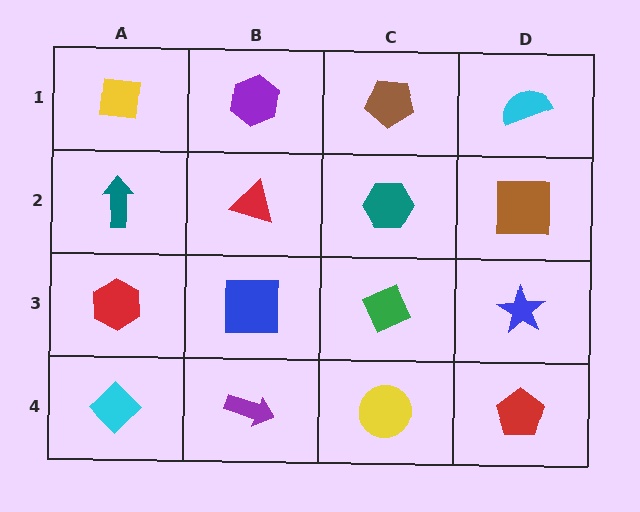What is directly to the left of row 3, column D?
A green diamond.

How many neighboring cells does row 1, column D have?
2.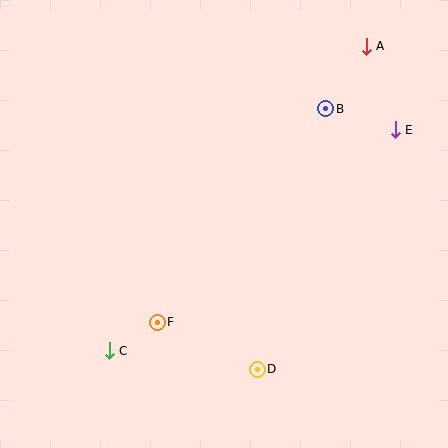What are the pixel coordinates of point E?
Point E is at (395, 130).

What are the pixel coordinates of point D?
Point D is at (257, 370).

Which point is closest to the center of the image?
Point F at (157, 322) is closest to the center.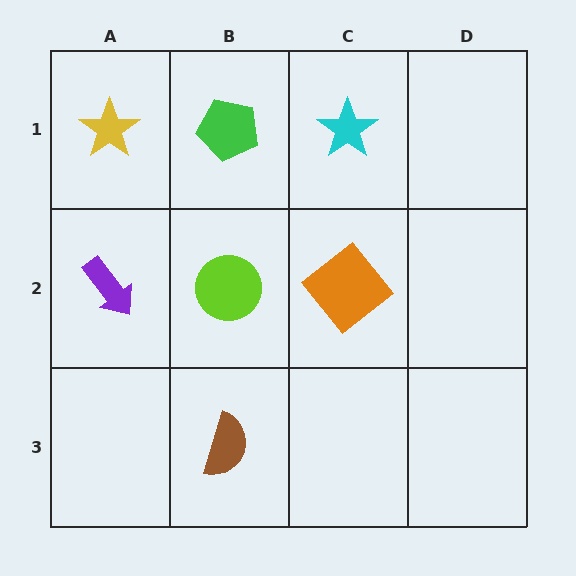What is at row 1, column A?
A yellow star.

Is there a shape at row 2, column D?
No, that cell is empty.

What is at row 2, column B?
A lime circle.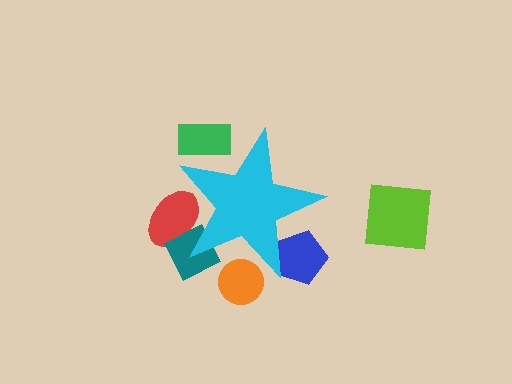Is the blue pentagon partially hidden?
Yes, the blue pentagon is partially hidden behind the cyan star.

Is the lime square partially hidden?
No, the lime square is fully visible.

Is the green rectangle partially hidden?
Yes, the green rectangle is partially hidden behind the cyan star.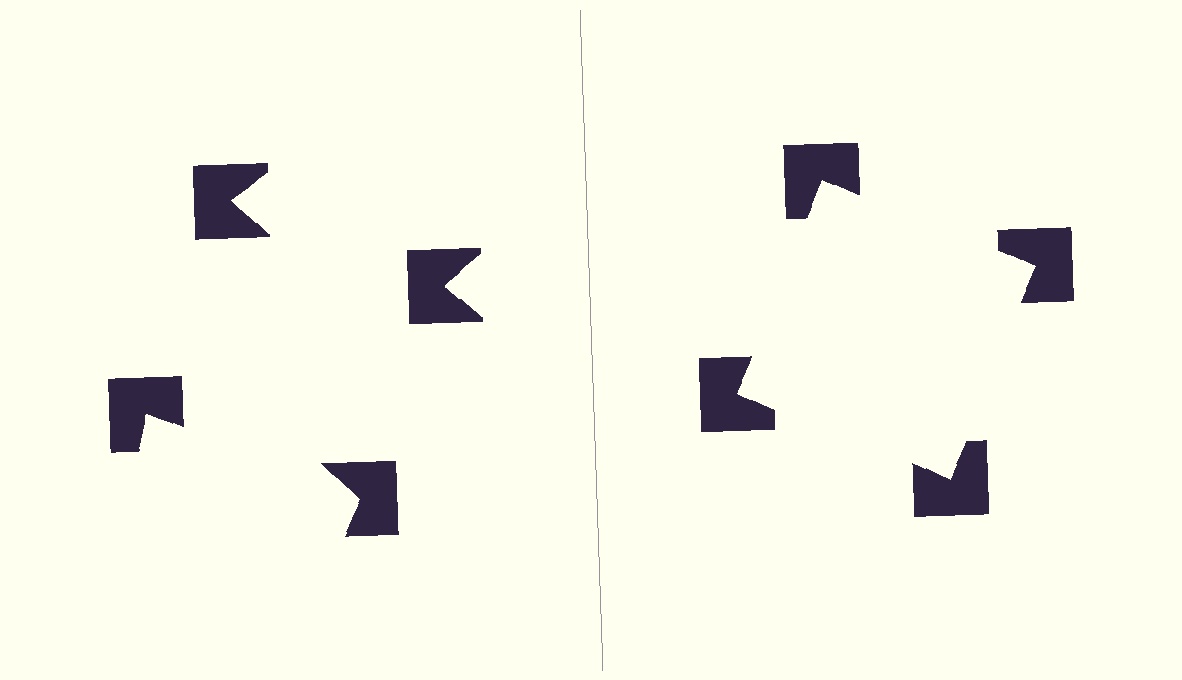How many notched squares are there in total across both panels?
8 — 4 on each side.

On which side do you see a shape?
An illusory square appears on the right side. On the left side the wedge cuts are rotated, so no coherent shape forms.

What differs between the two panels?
The notched squares are positioned identically on both sides; only the wedge orientations differ. On the right they align to a square; on the left they are misaligned.